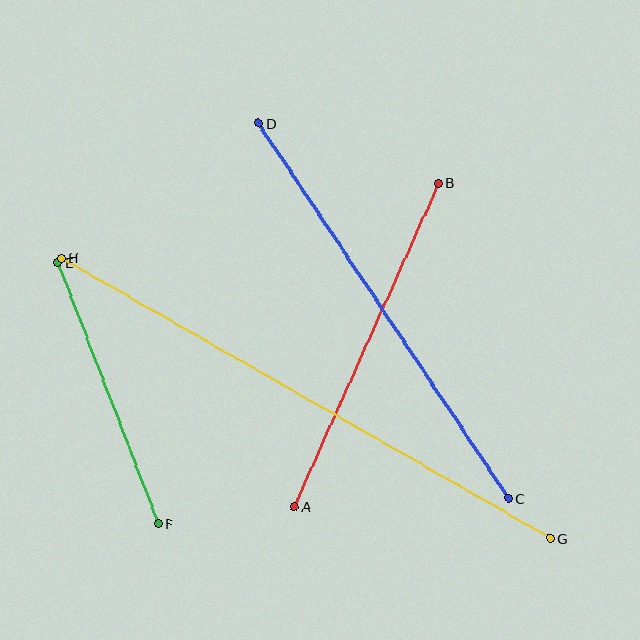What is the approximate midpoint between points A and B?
The midpoint is at approximately (367, 345) pixels.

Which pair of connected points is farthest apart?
Points G and H are farthest apart.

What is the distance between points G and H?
The distance is approximately 563 pixels.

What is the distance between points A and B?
The distance is approximately 354 pixels.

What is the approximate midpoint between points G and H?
The midpoint is at approximately (306, 398) pixels.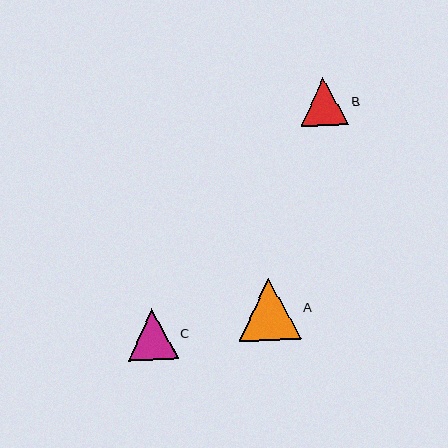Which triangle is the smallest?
Triangle B is the smallest with a size of approximately 48 pixels.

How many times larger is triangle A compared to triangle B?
Triangle A is approximately 1.3 times the size of triangle B.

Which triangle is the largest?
Triangle A is the largest with a size of approximately 63 pixels.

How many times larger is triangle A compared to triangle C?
Triangle A is approximately 1.2 times the size of triangle C.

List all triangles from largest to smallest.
From largest to smallest: A, C, B.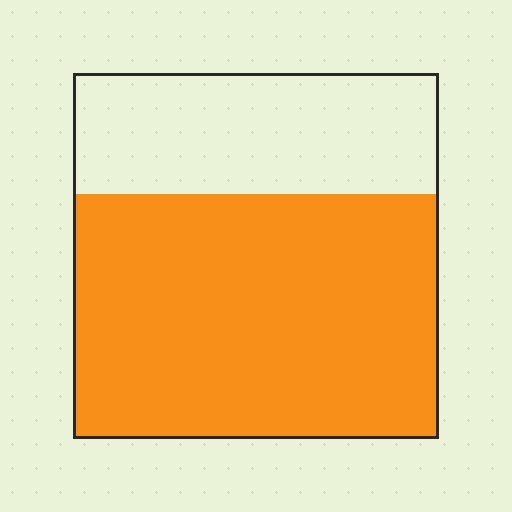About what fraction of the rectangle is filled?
About two thirds (2/3).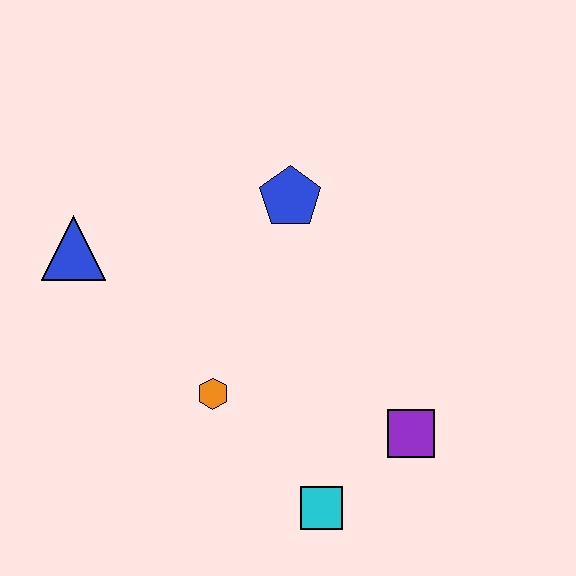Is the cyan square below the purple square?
Yes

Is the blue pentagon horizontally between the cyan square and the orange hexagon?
Yes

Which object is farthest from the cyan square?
The blue triangle is farthest from the cyan square.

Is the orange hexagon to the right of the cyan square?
No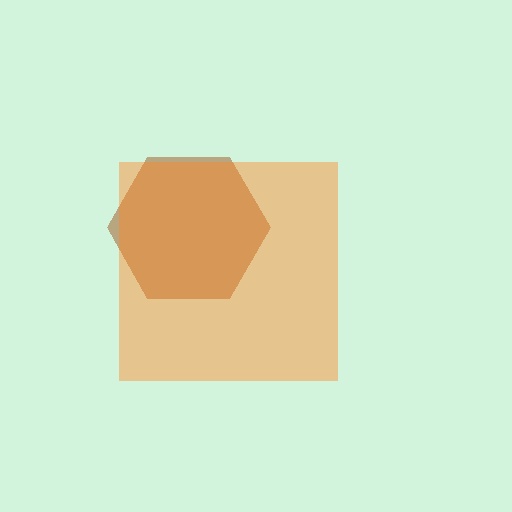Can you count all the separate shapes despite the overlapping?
Yes, there are 2 separate shapes.